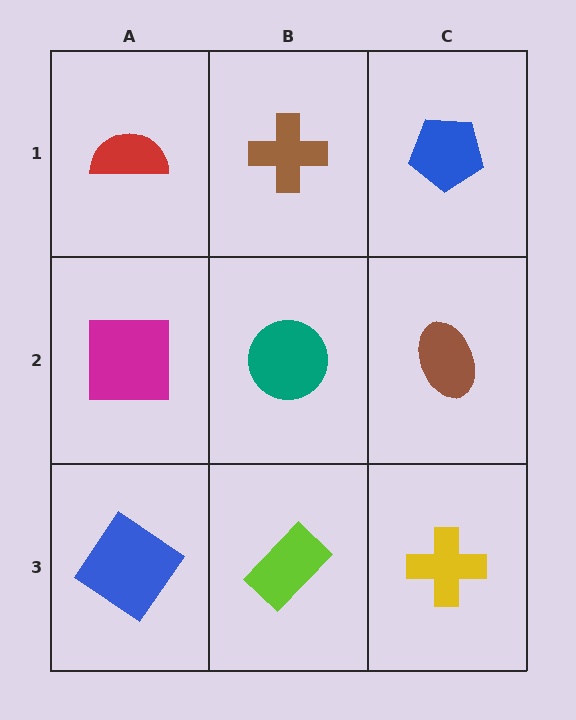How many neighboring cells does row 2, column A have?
3.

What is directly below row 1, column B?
A teal circle.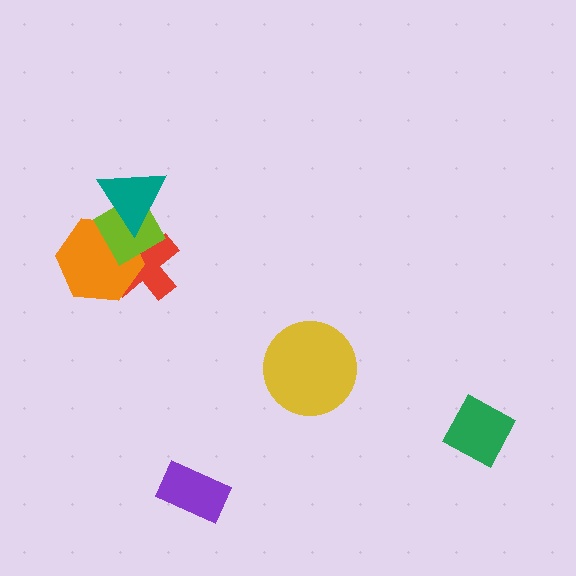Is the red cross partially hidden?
Yes, it is partially covered by another shape.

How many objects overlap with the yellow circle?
0 objects overlap with the yellow circle.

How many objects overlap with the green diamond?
0 objects overlap with the green diamond.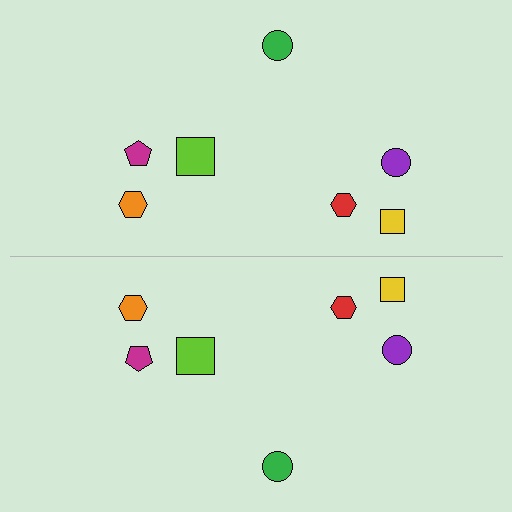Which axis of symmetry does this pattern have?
The pattern has a horizontal axis of symmetry running through the center of the image.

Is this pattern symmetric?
Yes, this pattern has bilateral (reflection) symmetry.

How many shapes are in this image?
There are 14 shapes in this image.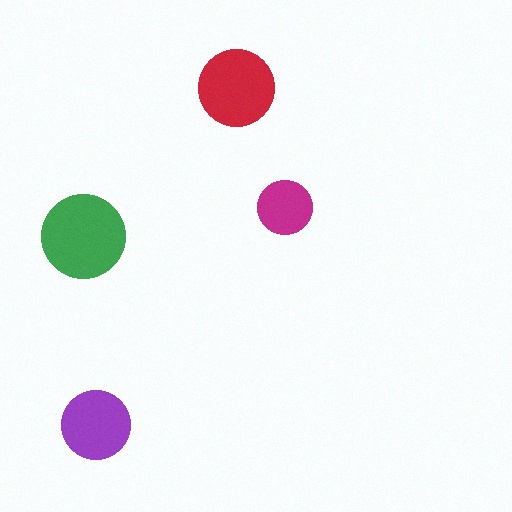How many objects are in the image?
There are 4 objects in the image.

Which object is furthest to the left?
The green circle is leftmost.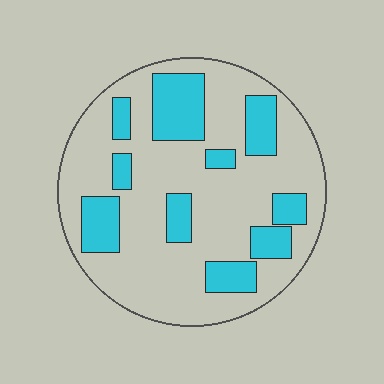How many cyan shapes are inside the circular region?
10.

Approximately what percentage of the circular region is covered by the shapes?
Approximately 25%.